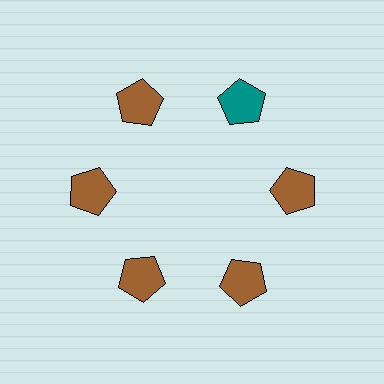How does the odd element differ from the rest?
It has a different color: teal instead of brown.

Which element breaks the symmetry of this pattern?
The teal pentagon at roughly the 1 o'clock position breaks the symmetry. All other shapes are brown pentagons.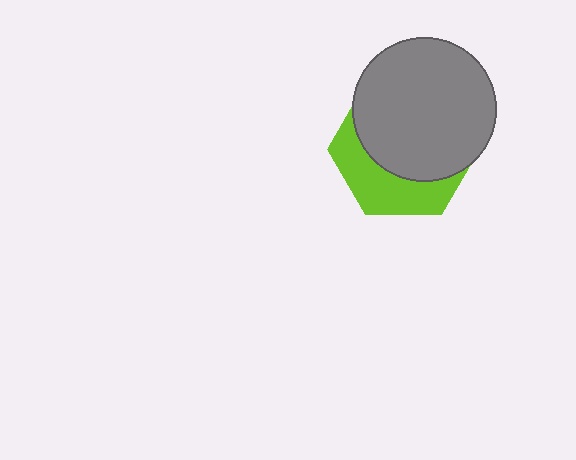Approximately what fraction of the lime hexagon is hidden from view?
Roughly 63% of the lime hexagon is hidden behind the gray circle.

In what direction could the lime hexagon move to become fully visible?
The lime hexagon could move down. That would shift it out from behind the gray circle entirely.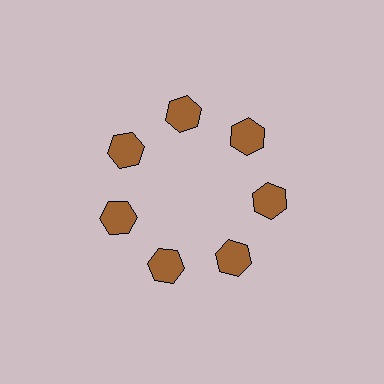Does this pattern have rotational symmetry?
Yes, this pattern has 7-fold rotational symmetry. It looks the same after rotating 51 degrees around the center.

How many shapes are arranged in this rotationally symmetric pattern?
There are 7 shapes, arranged in 7 groups of 1.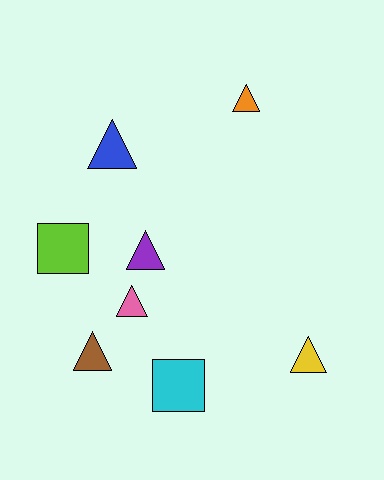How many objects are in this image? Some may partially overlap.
There are 8 objects.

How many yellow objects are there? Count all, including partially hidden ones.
There is 1 yellow object.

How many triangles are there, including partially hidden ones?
There are 6 triangles.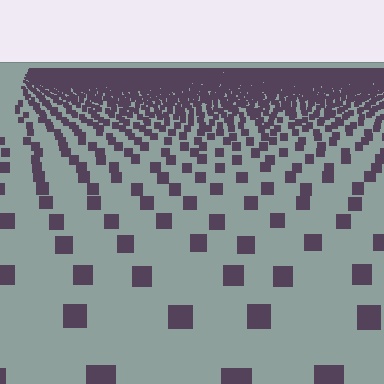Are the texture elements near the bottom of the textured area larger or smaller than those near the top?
Larger. Near the bottom, elements are closer to the viewer and appear at a bigger on-screen size.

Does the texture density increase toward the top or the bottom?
Density increases toward the top.